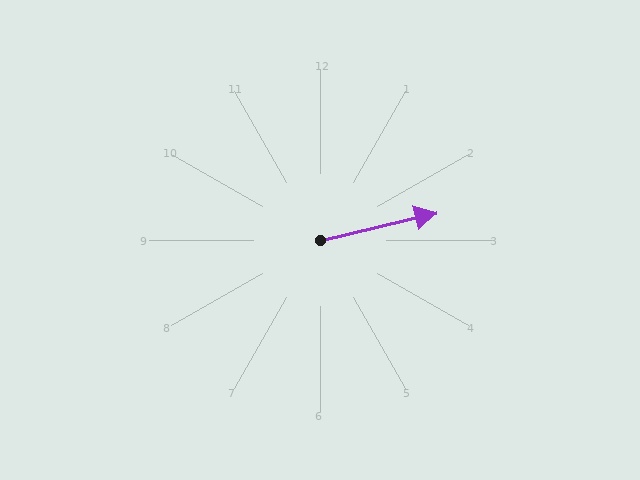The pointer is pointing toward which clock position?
Roughly 3 o'clock.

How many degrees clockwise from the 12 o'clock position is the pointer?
Approximately 77 degrees.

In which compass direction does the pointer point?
East.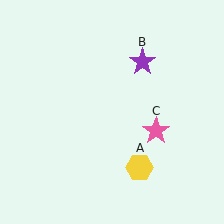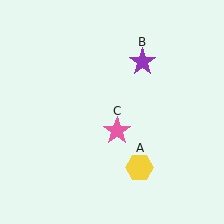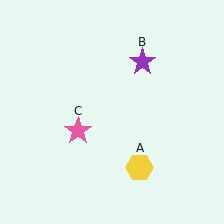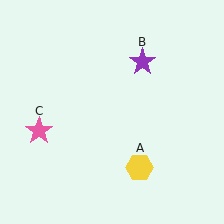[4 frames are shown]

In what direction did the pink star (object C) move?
The pink star (object C) moved left.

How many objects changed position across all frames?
1 object changed position: pink star (object C).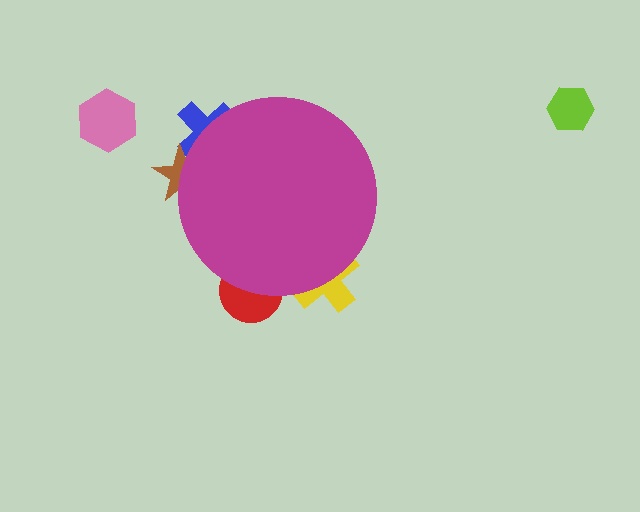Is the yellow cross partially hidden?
Yes, the yellow cross is partially hidden behind the magenta circle.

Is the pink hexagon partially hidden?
No, the pink hexagon is fully visible.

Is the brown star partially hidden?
Yes, the brown star is partially hidden behind the magenta circle.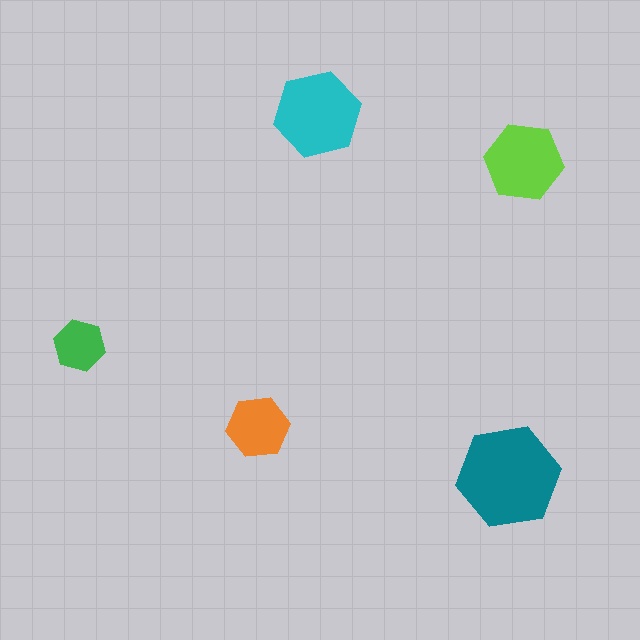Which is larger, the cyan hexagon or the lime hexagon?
The cyan one.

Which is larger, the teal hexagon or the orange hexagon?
The teal one.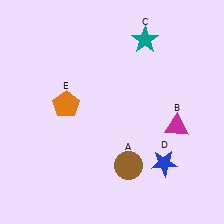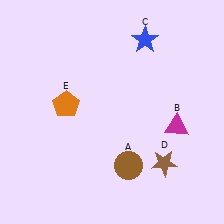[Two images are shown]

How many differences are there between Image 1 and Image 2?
There are 2 differences between the two images.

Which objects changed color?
C changed from teal to blue. D changed from blue to brown.